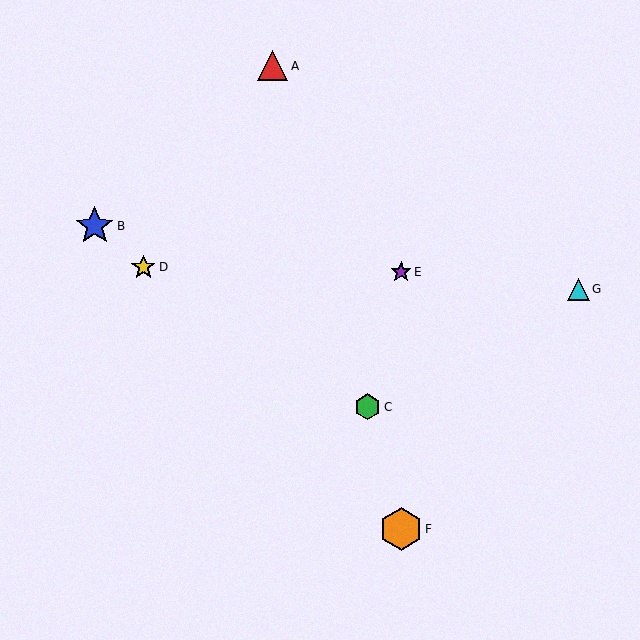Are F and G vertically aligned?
No, F is at x≈401 and G is at x≈578.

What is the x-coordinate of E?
Object E is at x≈401.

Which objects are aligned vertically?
Objects E, F are aligned vertically.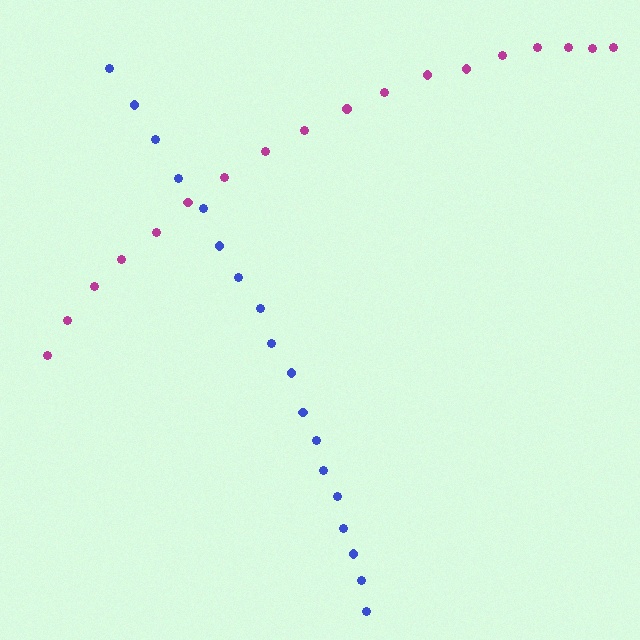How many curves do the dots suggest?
There are 2 distinct paths.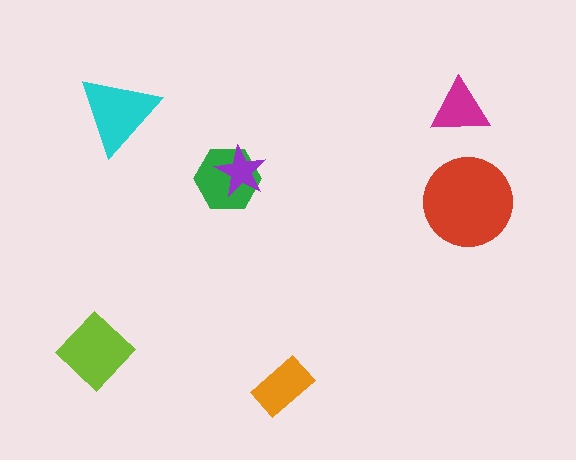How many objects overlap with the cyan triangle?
0 objects overlap with the cyan triangle.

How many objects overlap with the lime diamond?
0 objects overlap with the lime diamond.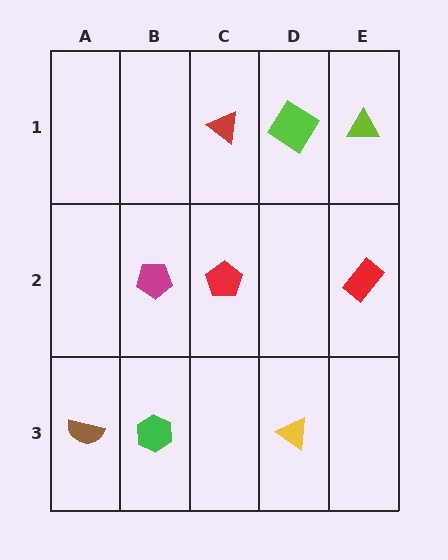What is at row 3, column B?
A green hexagon.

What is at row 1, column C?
A red triangle.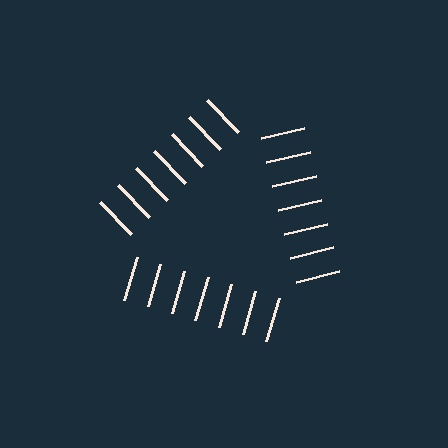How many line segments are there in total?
21 — 7 along each of the 3 edges.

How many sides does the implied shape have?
3 sides — the line-ends trace a triangle.